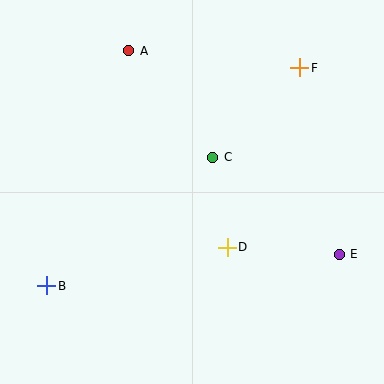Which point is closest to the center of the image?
Point C at (213, 157) is closest to the center.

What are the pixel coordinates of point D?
Point D is at (227, 247).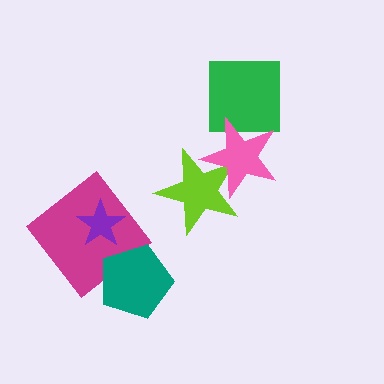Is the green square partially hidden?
Yes, it is partially covered by another shape.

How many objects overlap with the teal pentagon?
1 object overlaps with the teal pentagon.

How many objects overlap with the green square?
1 object overlaps with the green square.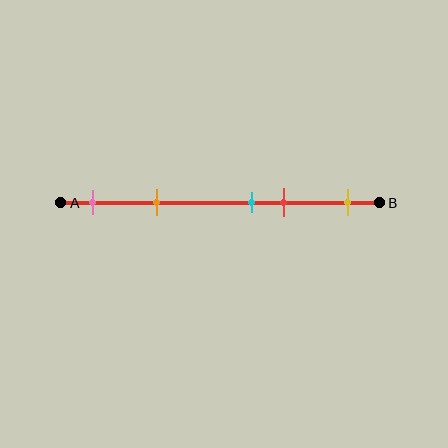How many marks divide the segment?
There are 5 marks dividing the segment.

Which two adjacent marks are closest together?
The cyan and red marks are the closest adjacent pair.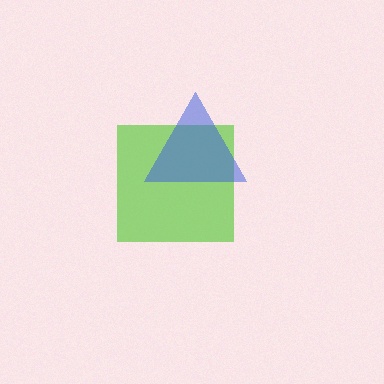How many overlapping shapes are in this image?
There are 2 overlapping shapes in the image.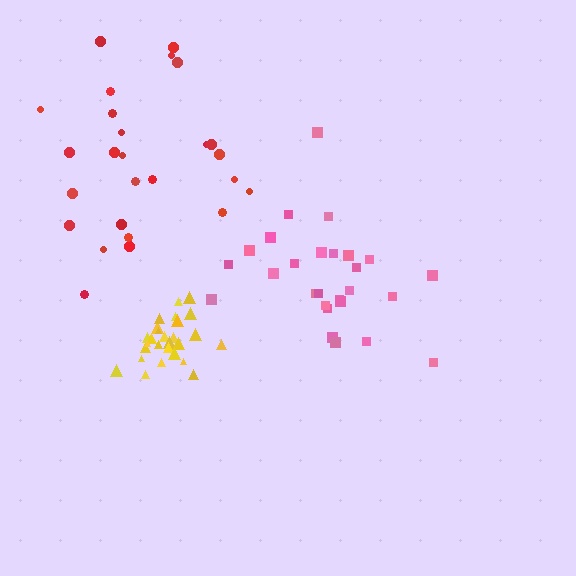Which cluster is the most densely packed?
Yellow.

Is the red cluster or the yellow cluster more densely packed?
Yellow.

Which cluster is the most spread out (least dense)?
Red.